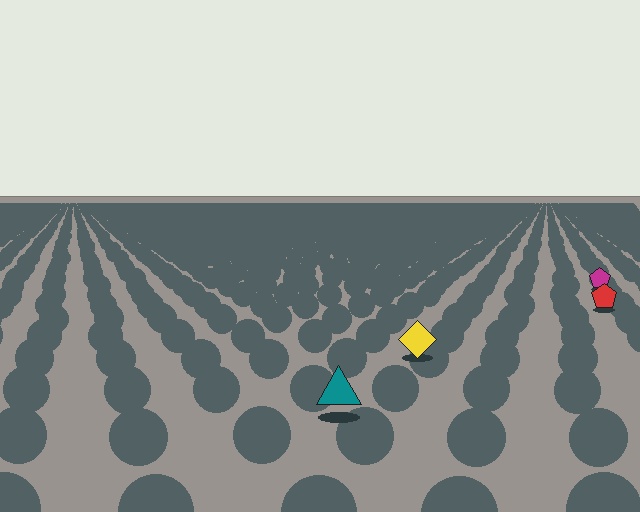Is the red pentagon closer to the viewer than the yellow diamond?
No. The yellow diamond is closer — you can tell from the texture gradient: the ground texture is coarser near it.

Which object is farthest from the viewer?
The magenta pentagon is farthest from the viewer. It appears smaller and the ground texture around it is denser.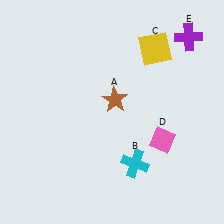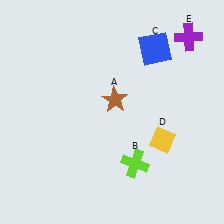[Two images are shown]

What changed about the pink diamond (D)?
In Image 1, D is pink. In Image 2, it changed to yellow.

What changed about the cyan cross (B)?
In Image 1, B is cyan. In Image 2, it changed to lime.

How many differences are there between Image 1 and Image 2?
There are 3 differences between the two images.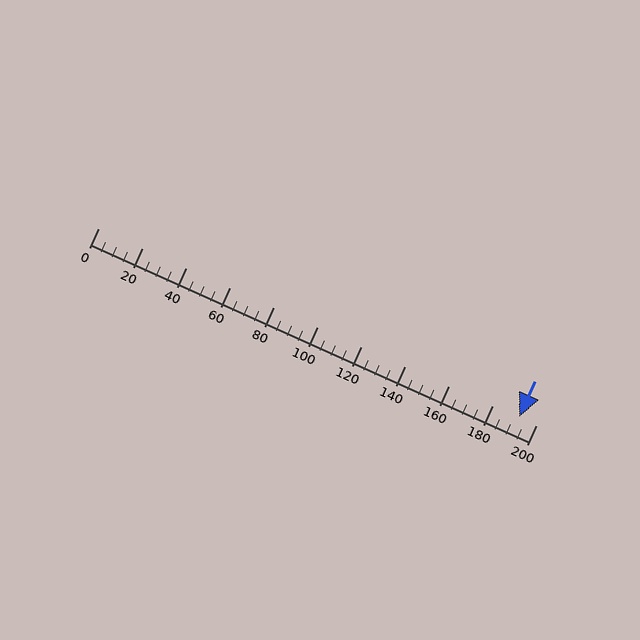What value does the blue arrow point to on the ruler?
The blue arrow points to approximately 192.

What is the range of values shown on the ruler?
The ruler shows values from 0 to 200.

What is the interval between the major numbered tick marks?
The major tick marks are spaced 20 units apart.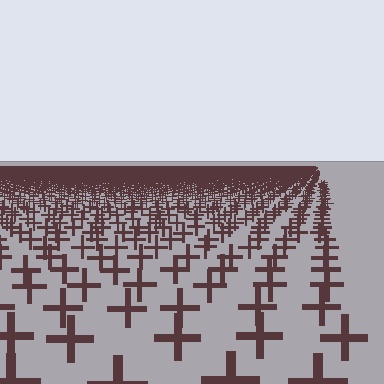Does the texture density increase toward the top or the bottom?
Density increases toward the top.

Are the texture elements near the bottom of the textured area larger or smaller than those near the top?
Larger. Near the bottom, elements are closer to the viewer and appear at a bigger on-screen size.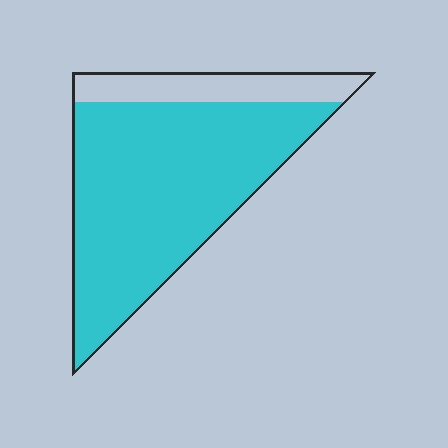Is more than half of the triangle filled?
Yes.